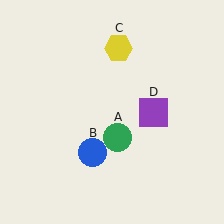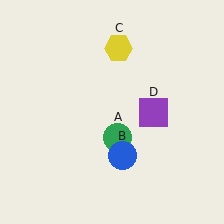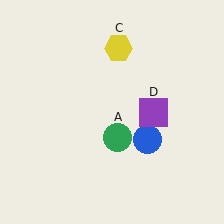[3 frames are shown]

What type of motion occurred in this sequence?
The blue circle (object B) rotated counterclockwise around the center of the scene.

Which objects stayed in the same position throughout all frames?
Green circle (object A) and yellow hexagon (object C) and purple square (object D) remained stationary.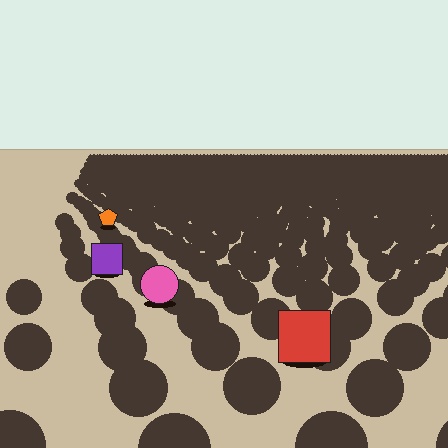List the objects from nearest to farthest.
From nearest to farthest: the red square, the pink circle, the purple square, the orange pentagon.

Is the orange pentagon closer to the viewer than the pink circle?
No. The pink circle is closer — you can tell from the texture gradient: the ground texture is coarser near it.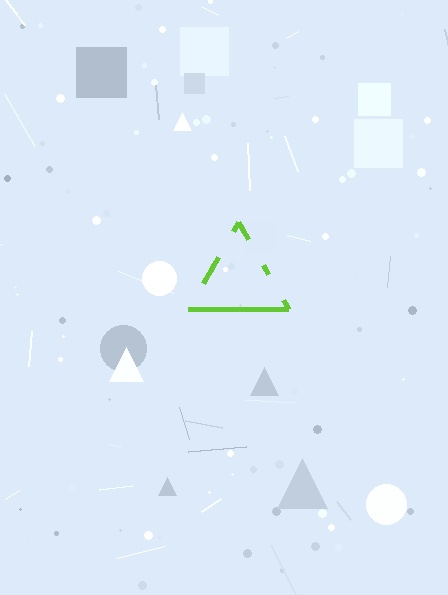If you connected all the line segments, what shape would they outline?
They would outline a triangle.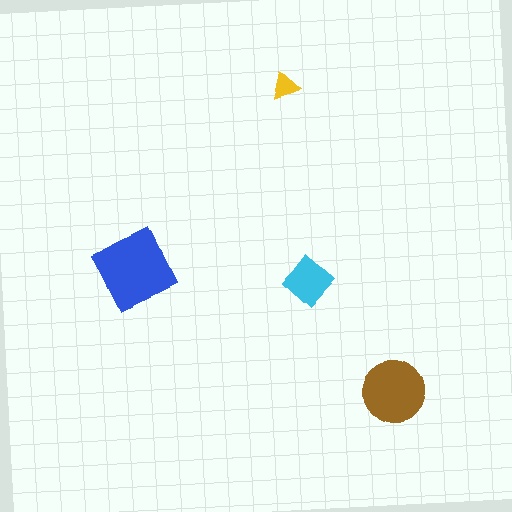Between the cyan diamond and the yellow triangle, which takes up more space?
The cyan diamond.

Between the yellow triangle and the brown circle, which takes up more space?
The brown circle.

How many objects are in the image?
There are 4 objects in the image.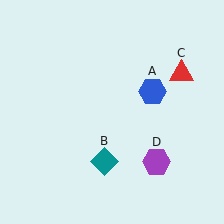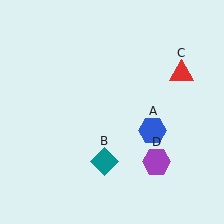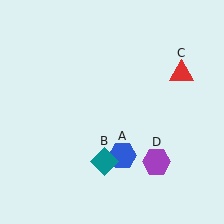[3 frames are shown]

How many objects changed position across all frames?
1 object changed position: blue hexagon (object A).